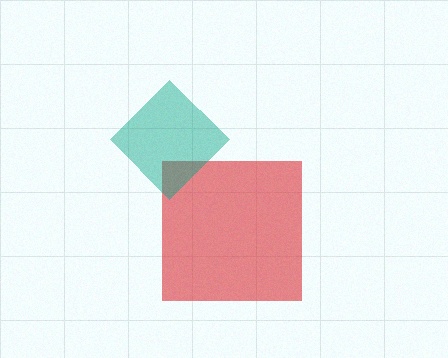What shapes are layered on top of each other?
The layered shapes are: a red square, a teal diamond.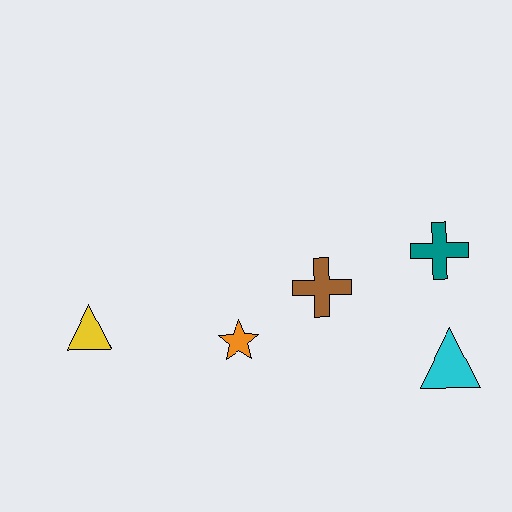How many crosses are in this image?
There are 2 crosses.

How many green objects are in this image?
There are no green objects.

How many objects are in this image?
There are 5 objects.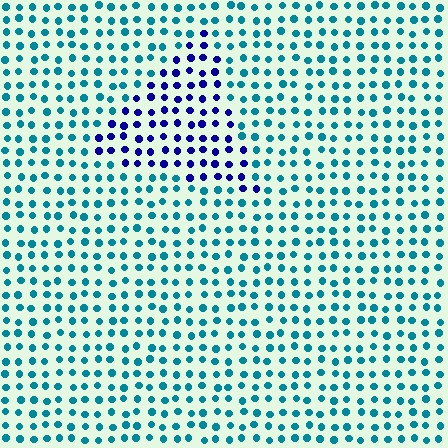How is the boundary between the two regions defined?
The boundary is defined purely by a slight shift in hue (about 56 degrees). Spacing, size, and orientation are identical on both sides.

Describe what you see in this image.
The image is filled with small teal elements in a uniform arrangement. A triangle-shaped region is visible where the elements are tinted to a slightly different hue, forming a subtle color boundary.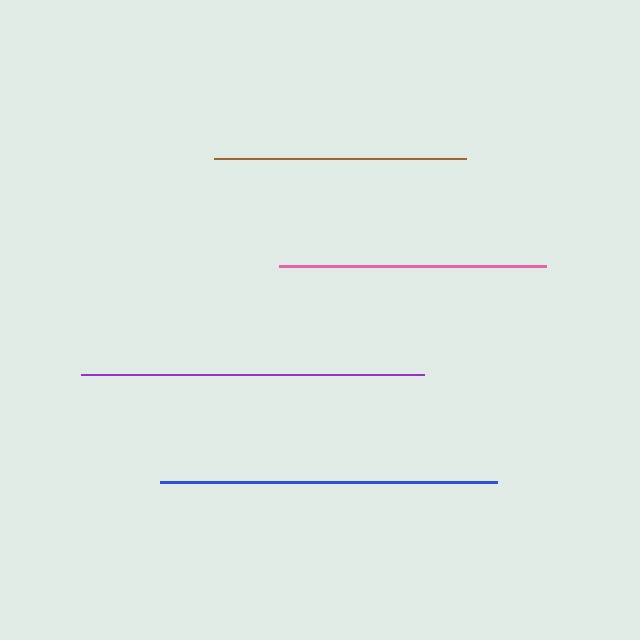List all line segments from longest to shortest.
From longest to shortest: purple, blue, pink, brown.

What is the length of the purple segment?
The purple segment is approximately 343 pixels long.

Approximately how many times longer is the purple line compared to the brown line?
The purple line is approximately 1.4 times the length of the brown line.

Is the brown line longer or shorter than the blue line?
The blue line is longer than the brown line.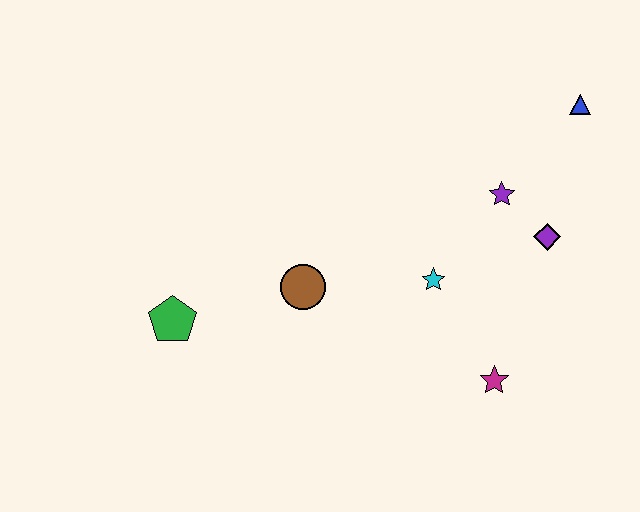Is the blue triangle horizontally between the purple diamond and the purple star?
No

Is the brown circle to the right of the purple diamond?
No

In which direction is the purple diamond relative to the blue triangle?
The purple diamond is below the blue triangle.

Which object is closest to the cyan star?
The purple star is closest to the cyan star.